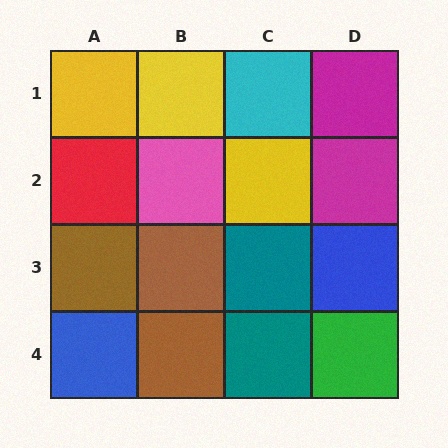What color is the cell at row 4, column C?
Teal.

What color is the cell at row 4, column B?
Brown.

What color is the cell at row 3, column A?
Brown.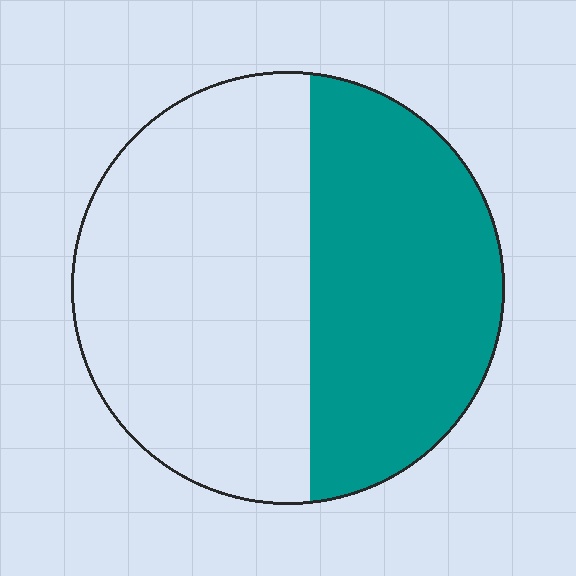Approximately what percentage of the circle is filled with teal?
Approximately 45%.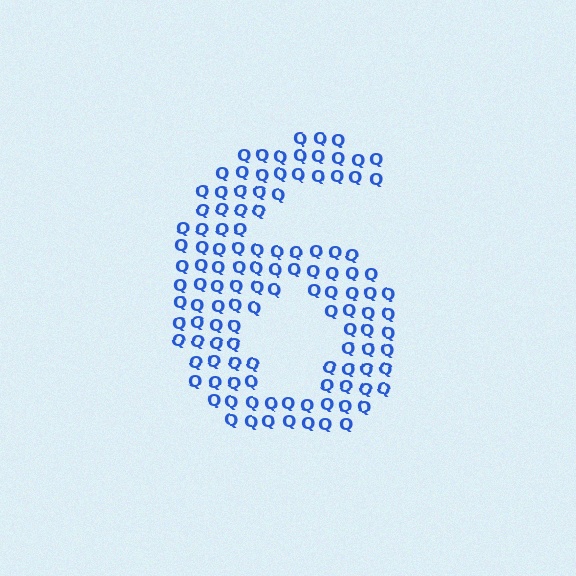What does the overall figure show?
The overall figure shows the digit 6.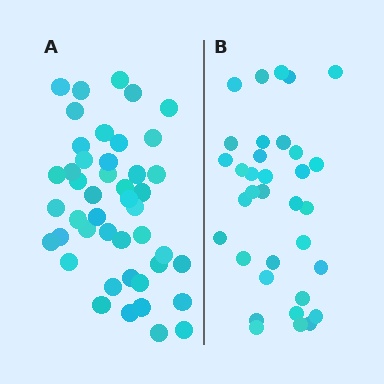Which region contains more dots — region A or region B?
Region A (the left region) has more dots.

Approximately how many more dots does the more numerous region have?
Region A has roughly 12 or so more dots than region B.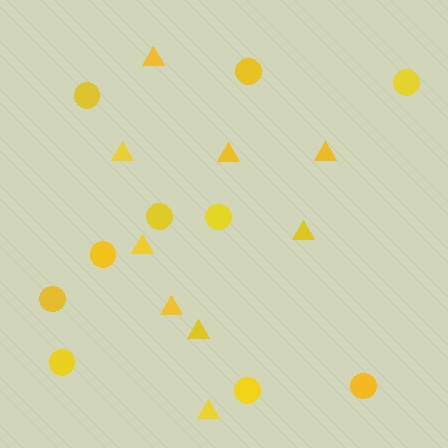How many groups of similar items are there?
There are 2 groups: one group of triangles (9) and one group of circles (10).